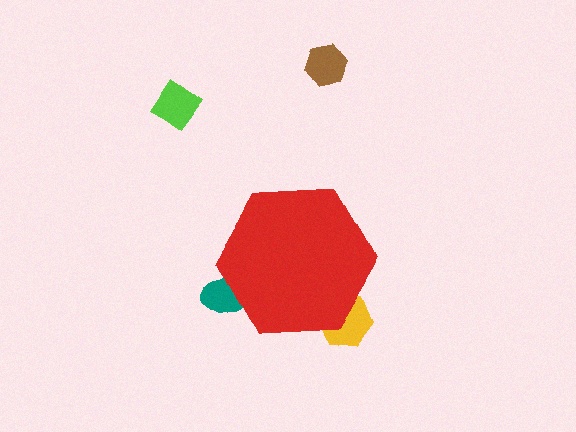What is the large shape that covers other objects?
A red hexagon.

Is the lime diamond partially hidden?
No, the lime diamond is fully visible.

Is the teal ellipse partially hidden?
Yes, the teal ellipse is partially hidden behind the red hexagon.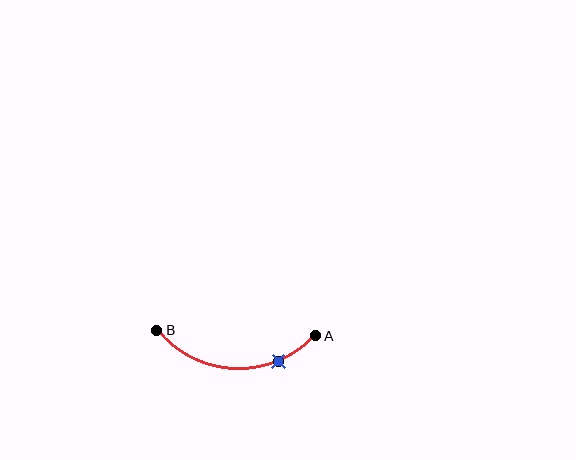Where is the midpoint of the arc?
The arc midpoint is the point on the curve farthest from the straight line joining A and B. It sits below that line.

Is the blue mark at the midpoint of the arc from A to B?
No. The blue mark lies on the arc but is closer to endpoint A. The arc midpoint would be at the point on the curve equidistant along the arc from both A and B.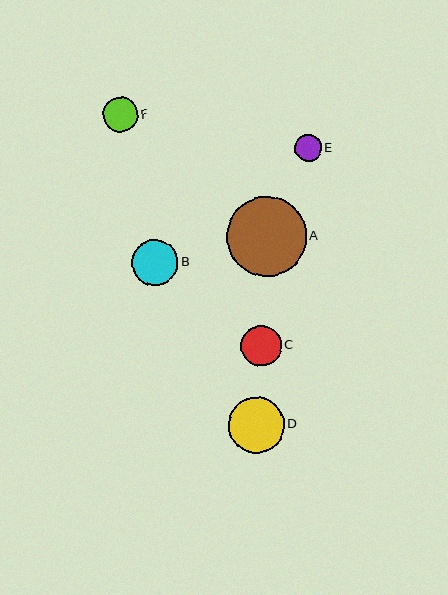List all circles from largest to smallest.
From largest to smallest: A, D, B, C, F, E.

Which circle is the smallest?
Circle E is the smallest with a size of approximately 27 pixels.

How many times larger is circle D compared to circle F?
Circle D is approximately 1.6 times the size of circle F.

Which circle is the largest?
Circle A is the largest with a size of approximately 80 pixels.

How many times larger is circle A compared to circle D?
Circle A is approximately 1.4 times the size of circle D.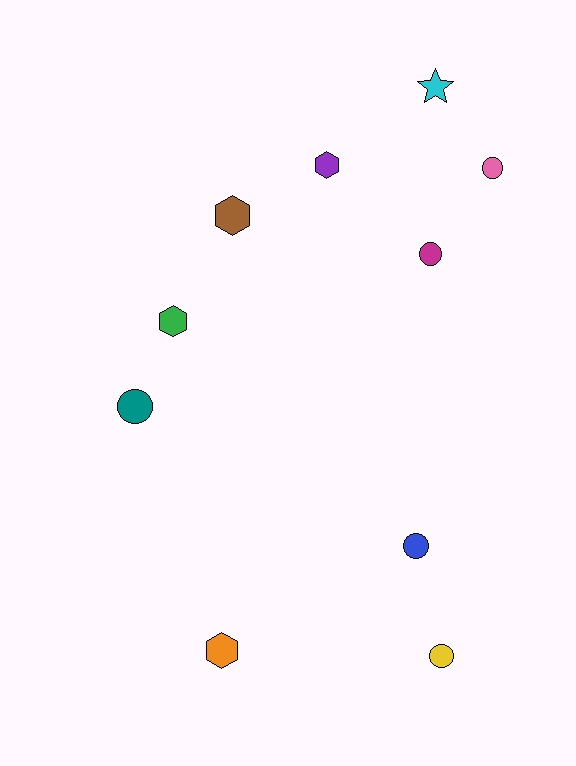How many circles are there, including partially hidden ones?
There are 5 circles.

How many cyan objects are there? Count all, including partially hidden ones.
There is 1 cyan object.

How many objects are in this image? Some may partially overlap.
There are 10 objects.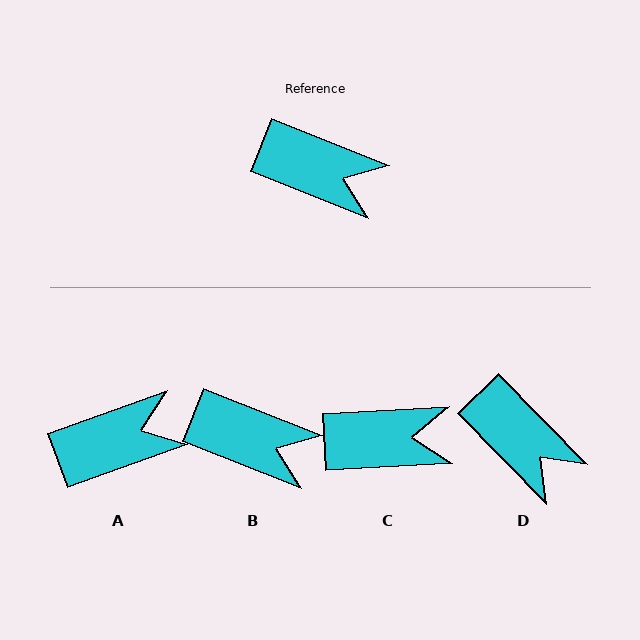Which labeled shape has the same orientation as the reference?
B.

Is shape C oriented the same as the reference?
No, it is off by about 25 degrees.